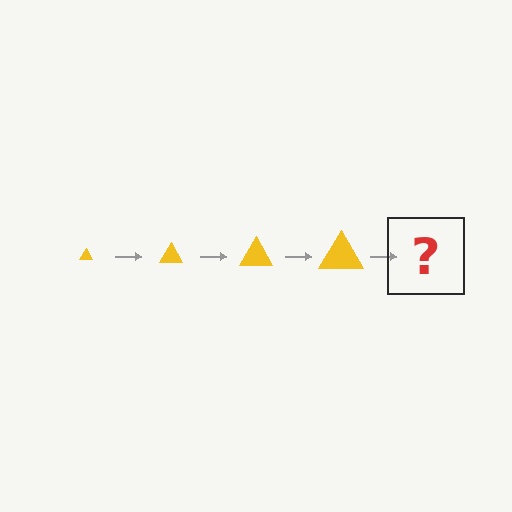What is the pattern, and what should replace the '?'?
The pattern is that the triangle gets progressively larger each step. The '?' should be a yellow triangle, larger than the previous one.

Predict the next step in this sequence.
The next step is a yellow triangle, larger than the previous one.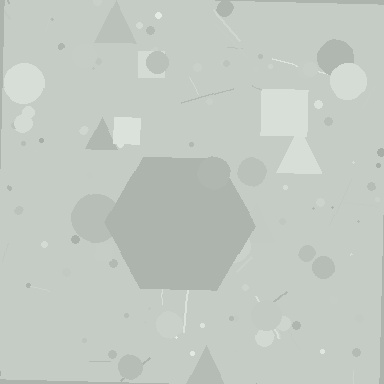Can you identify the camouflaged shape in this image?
The camouflaged shape is a hexagon.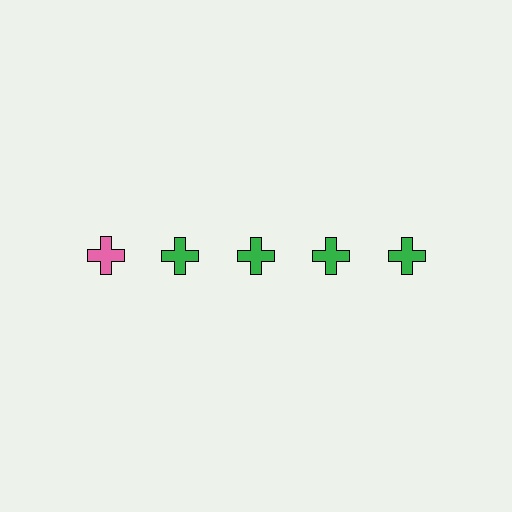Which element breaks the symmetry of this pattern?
The pink cross in the top row, leftmost column breaks the symmetry. All other shapes are green crosses.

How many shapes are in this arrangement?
There are 5 shapes arranged in a grid pattern.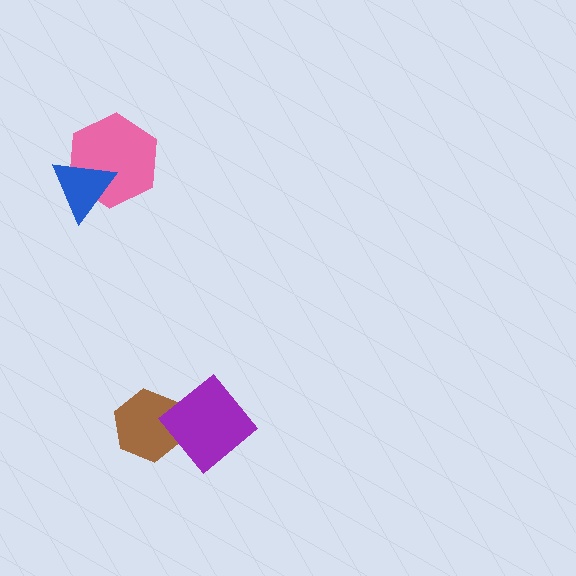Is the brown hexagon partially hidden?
Yes, it is partially covered by another shape.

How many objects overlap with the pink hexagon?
1 object overlaps with the pink hexagon.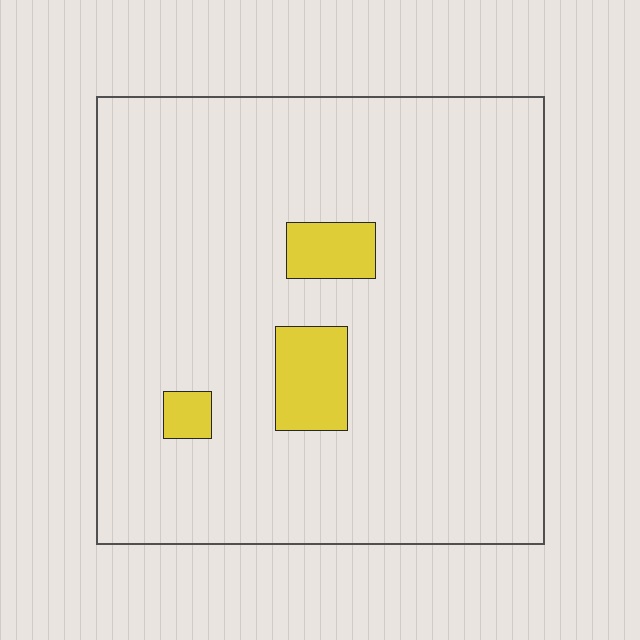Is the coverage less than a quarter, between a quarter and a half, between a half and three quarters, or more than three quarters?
Less than a quarter.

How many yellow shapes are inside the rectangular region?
3.